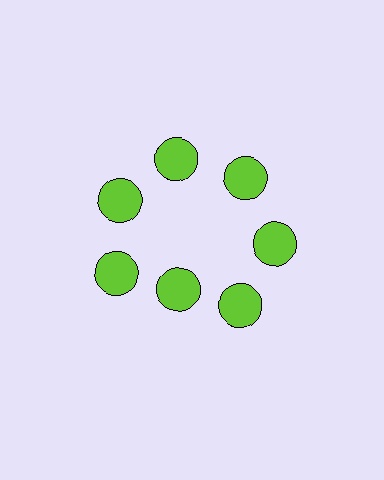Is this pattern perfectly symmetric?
No. The 7 lime circles are arranged in a ring, but one element near the 6 o'clock position is pulled inward toward the center, breaking the 7-fold rotational symmetry.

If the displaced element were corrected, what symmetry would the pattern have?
It would have 7-fold rotational symmetry — the pattern would map onto itself every 51 degrees.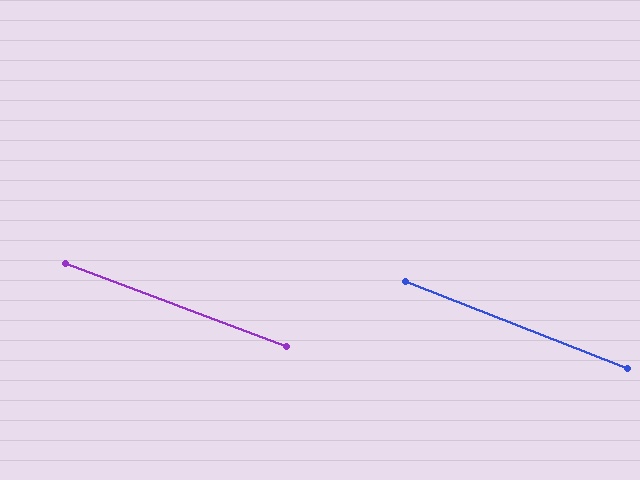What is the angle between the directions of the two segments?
Approximately 1 degree.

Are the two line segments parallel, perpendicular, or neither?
Parallel — their directions differ by only 0.8°.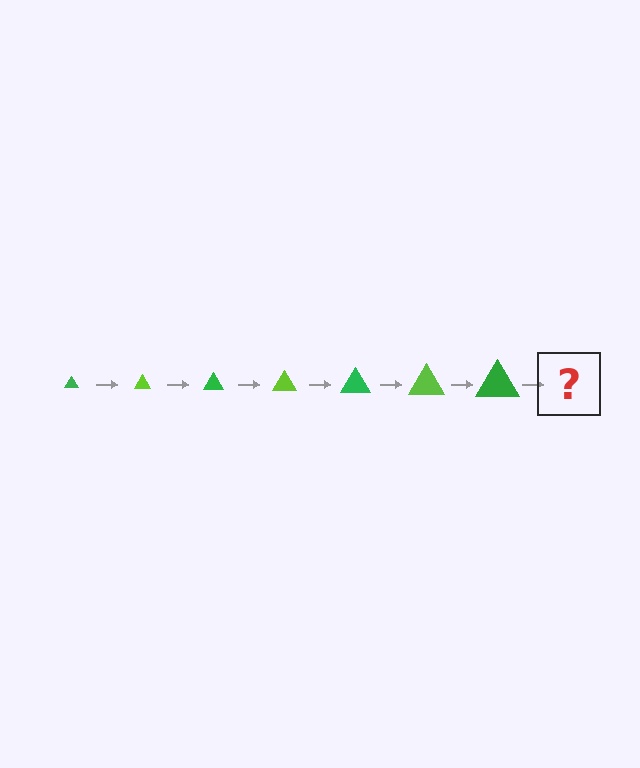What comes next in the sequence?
The next element should be a lime triangle, larger than the previous one.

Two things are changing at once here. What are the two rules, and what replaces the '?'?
The two rules are that the triangle grows larger each step and the color cycles through green and lime. The '?' should be a lime triangle, larger than the previous one.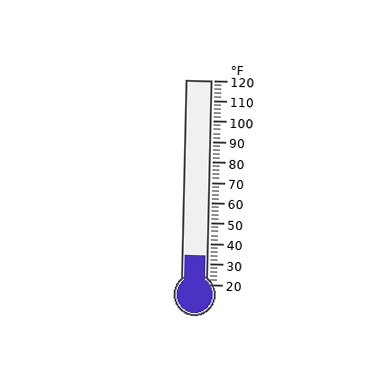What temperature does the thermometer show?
The thermometer shows approximately 34°F.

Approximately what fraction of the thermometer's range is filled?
The thermometer is filled to approximately 15% of its range.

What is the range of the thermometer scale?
The thermometer scale ranges from 20°F to 120°F.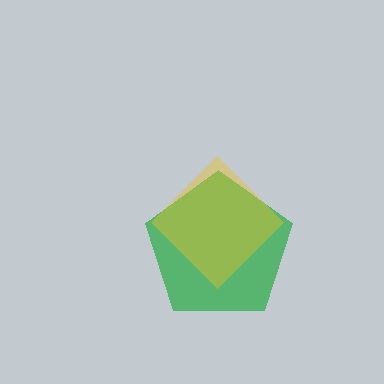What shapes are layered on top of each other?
The layered shapes are: a green pentagon, a yellow diamond.